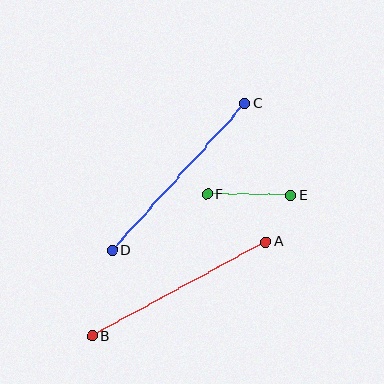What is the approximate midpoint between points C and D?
The midpoint is at approximately (179, 177) pixels.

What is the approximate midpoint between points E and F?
The midpoint is at approximately (249, 195) pixels.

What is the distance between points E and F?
The distance is approximately 84 pixels.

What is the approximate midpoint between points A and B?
The midpoint is at approximately (179, 289) pixels.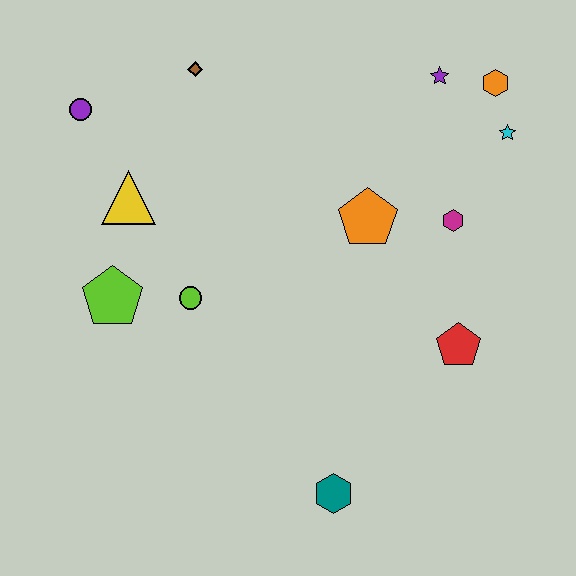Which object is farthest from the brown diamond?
The teal hexagon is farthest from the brown diamond.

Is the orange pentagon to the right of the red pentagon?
No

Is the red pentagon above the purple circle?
No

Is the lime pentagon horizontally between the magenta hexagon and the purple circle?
Yes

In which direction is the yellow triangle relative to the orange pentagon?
The yellow triangle is to the left of the orange pentagon.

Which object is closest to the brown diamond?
The purple circle is closest to the brown diamond.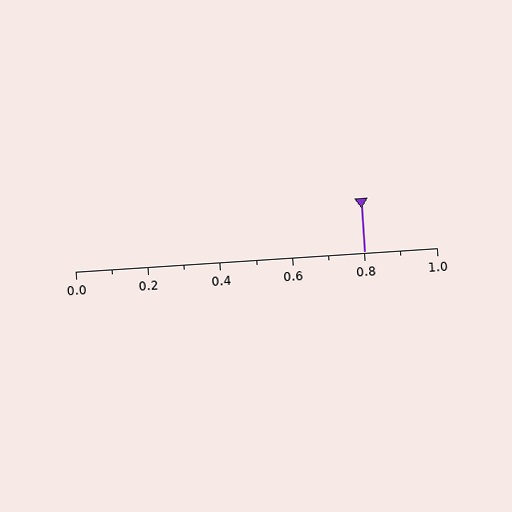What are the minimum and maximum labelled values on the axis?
The axis runs from 0.0 to 1.0.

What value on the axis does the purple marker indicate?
The marker indicates approximately 0.8.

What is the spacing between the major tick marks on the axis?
The major ticks are spaced 0.2 apart.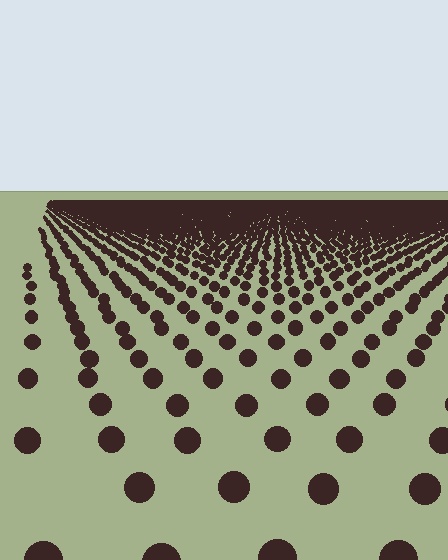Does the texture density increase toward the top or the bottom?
Density increases toward the top.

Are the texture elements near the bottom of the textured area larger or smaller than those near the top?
Larger. Near the bottom, elements are closer to the viewer and appear at a bigger on-screen size.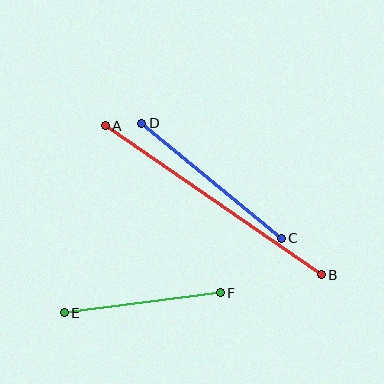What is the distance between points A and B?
The distance is approximately 263 pixels.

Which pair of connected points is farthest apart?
Points A and B are farthest apart.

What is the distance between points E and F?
The distance is approximately 157 pixels.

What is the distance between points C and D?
The distance is approximately 181 pixels.